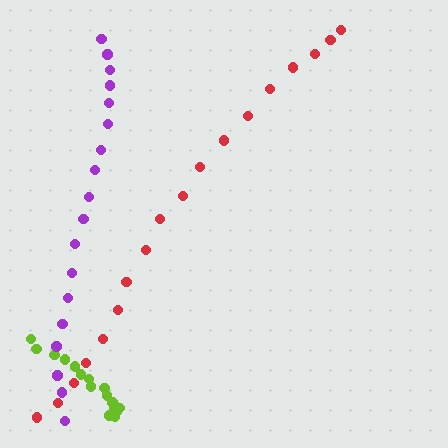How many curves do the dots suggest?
There are 3 distinct paths.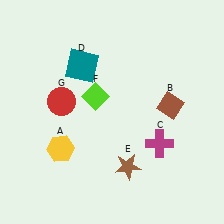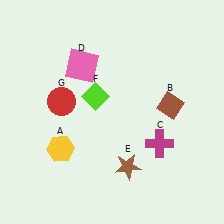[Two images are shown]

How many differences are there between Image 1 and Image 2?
There is 1 difference between the two images.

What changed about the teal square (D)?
In Image 1, D is teal. In Image 2, it changed to pink.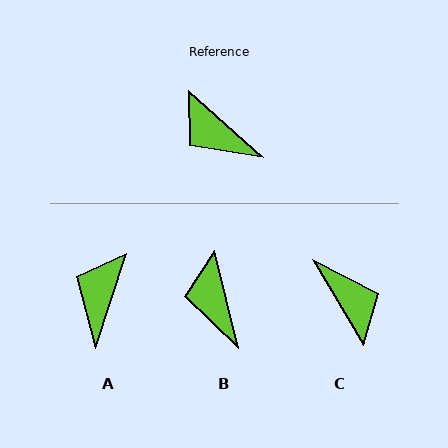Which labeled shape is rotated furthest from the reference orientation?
C, about 162 degrees away.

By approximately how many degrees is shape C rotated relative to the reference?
Approximately 162 degrees counter-clockwise.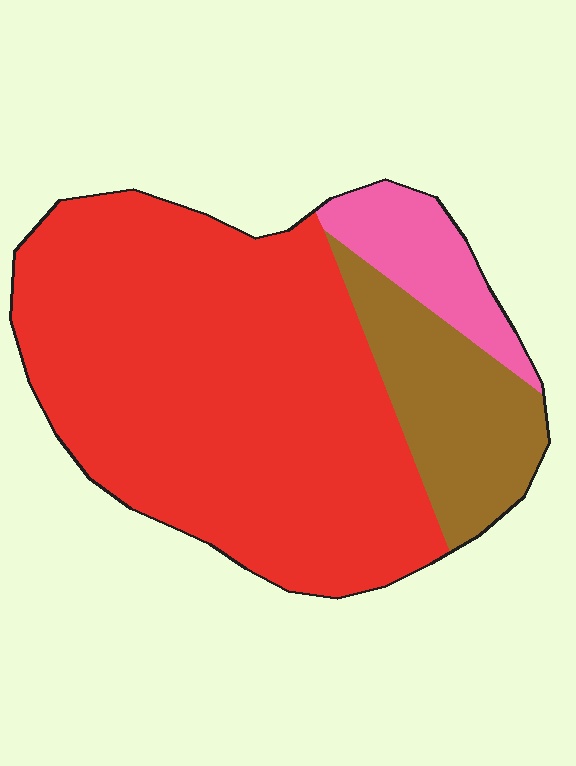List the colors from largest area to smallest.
From largest to smallest: red, brown, pink.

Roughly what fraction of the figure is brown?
Brown takes up about one sixth (1/6) of the figure.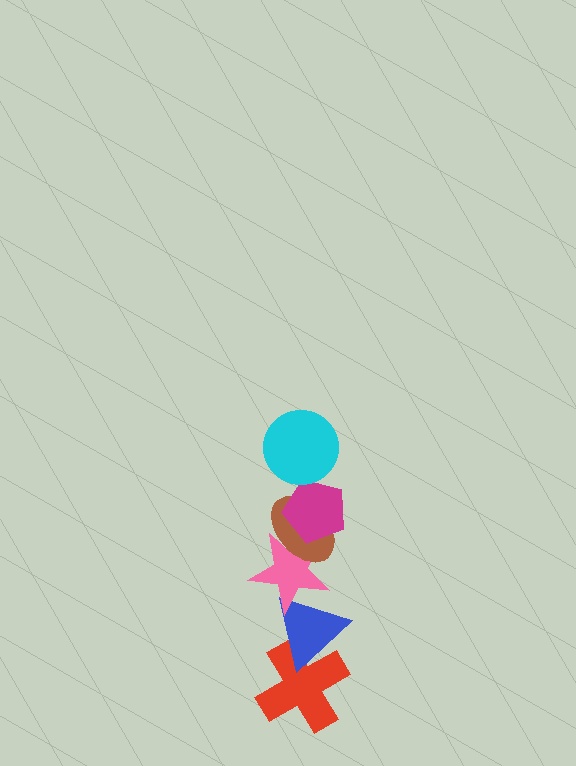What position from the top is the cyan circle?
The cyan circle is 1st from the top.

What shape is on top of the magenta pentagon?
The cyan circle is on top of the magenta pentagon.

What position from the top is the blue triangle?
The blue triangle is 5th from the top.